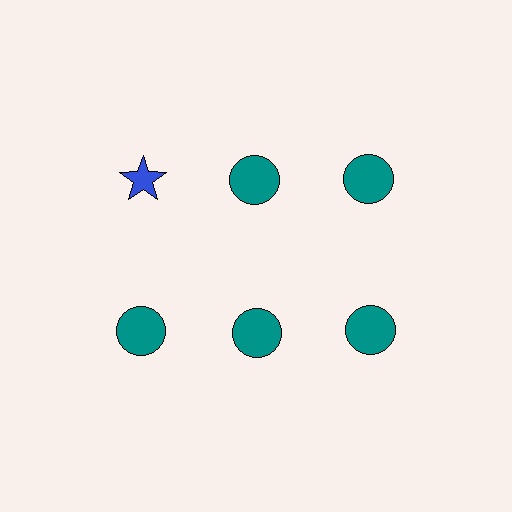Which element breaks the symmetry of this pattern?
The blue star in the top row, leftmost column breaks the symmetry. All other shapes are teal circles.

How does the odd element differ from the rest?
It differs in both color (blue instead of teal) and shape (star instead of circle).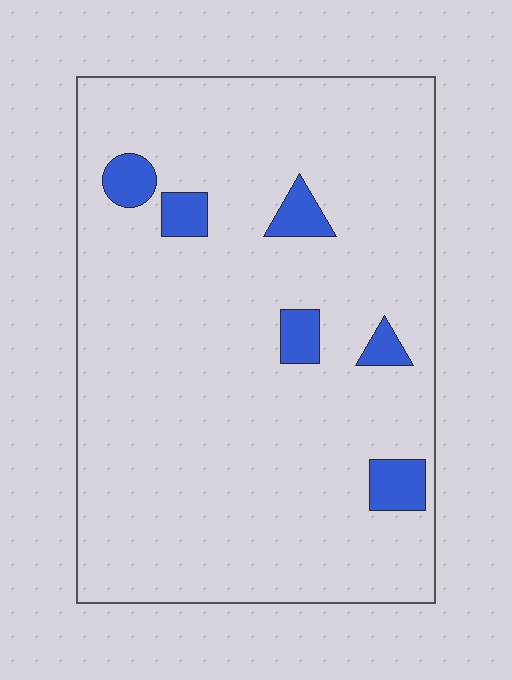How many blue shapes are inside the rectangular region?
6.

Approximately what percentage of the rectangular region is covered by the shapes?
Approximately 5%.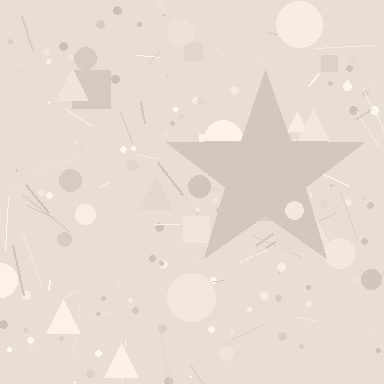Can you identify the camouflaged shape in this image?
The camouflaged shape is a star.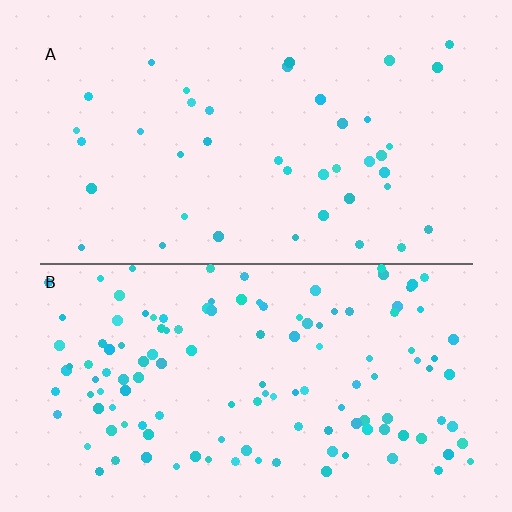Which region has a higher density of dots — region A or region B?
B (the bottom).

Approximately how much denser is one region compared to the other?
Approximately 3.2× — region B over region A.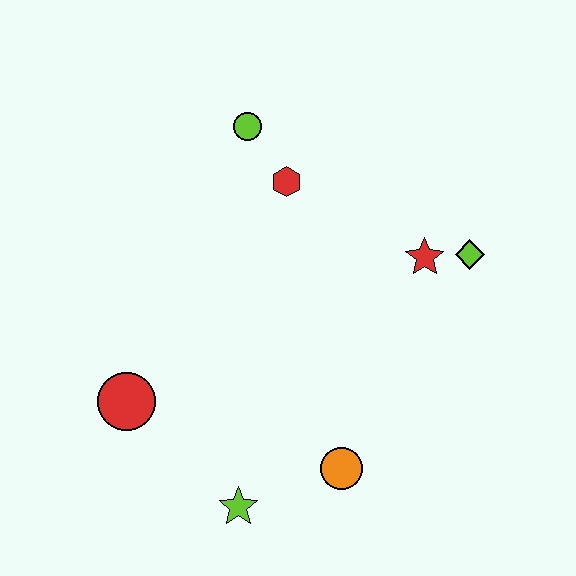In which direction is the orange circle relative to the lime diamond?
The orange circle is below the lime diamond.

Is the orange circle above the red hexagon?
No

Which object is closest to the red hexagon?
The lime circle is closest to the red hexagon.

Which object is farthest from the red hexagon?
The lime star is farthest from the red hexagon.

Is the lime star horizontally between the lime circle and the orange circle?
No